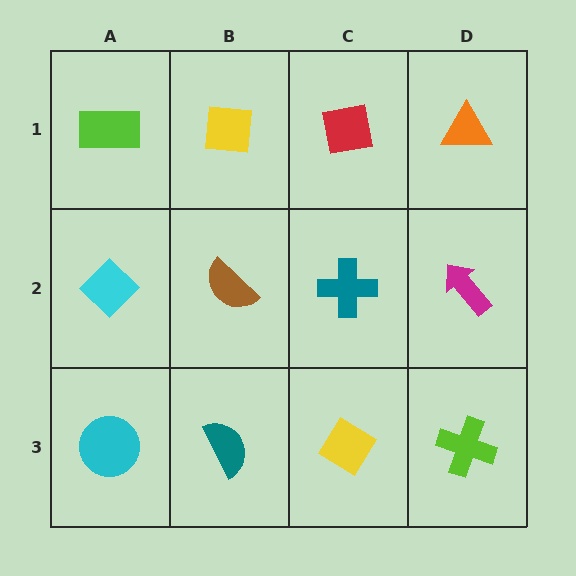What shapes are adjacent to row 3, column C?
A teal cross (row 2, column C), a teal semicircle (row 3, column B), a lime cross (row 3, column D).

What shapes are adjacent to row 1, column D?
A magenta arrow (row 2, column D), a red square (row 1, column C).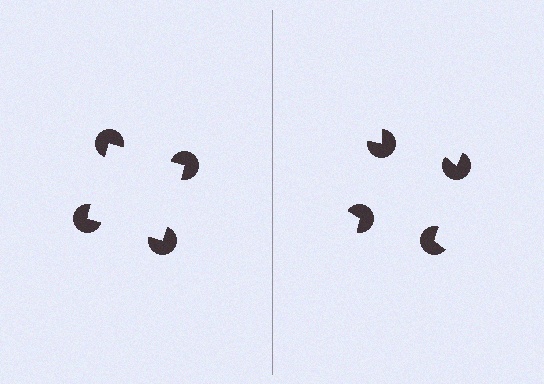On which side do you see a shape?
An illusory square appears on the left side. On the right side the wedge cuts are rotated, so no coherent shape forms.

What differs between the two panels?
The pac-man discs are positioned identically on both sides; only the wedge orientations differ. On the left they align to a square; on the right they are misaligned.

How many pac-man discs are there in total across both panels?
8 — 4 on each side.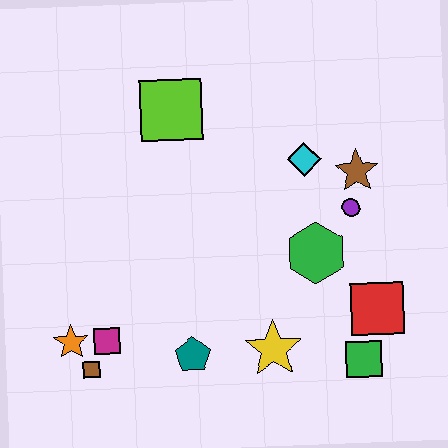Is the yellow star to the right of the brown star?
No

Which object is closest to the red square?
The green square is closest to the red square.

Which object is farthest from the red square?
The orange star is farthest from the red square.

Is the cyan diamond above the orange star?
Yes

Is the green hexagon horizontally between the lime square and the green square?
Yes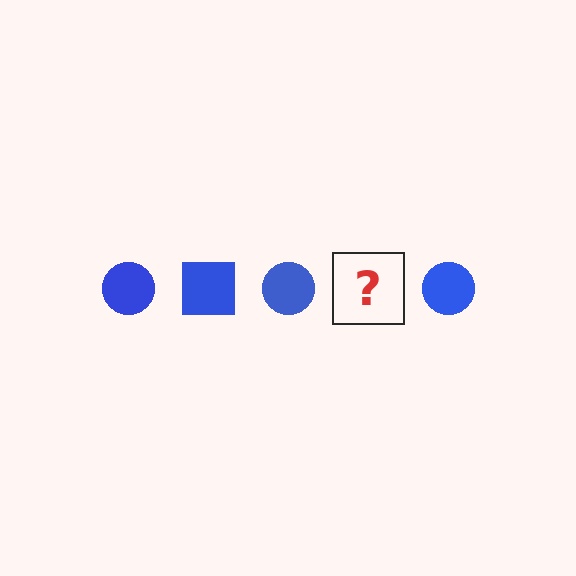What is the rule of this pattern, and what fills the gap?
The rule is that the pattern cycles through circle, square shapes in blue. The gap should be filled with a blue square.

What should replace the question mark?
The question mark should be replaced with a blue square.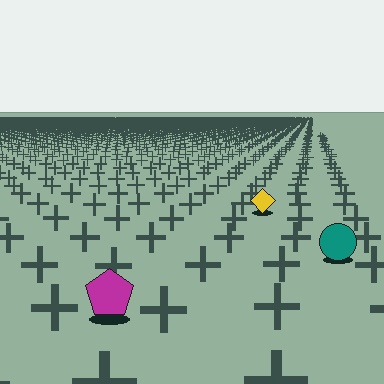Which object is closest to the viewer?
The magenta pentagon is closest. The texture marks near it are larger and more spread out.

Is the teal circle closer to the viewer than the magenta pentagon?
No. The magenta pentagon is closer — you can tell from the texture gradient: the ground texture is coarser near it.